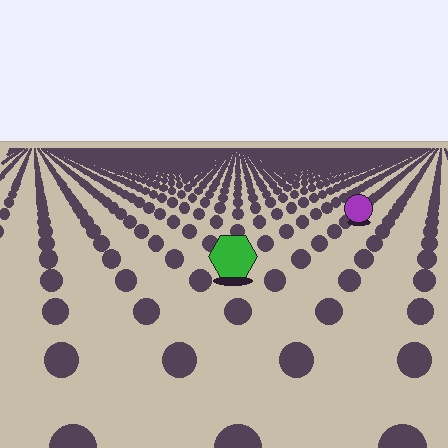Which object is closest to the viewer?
The green hexagon is closest. The texture marks near it are larger and more spread out.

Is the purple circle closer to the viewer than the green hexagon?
No. The green hexagon is closer — you can tell from the texture gradient: the ground texture is coarser near it.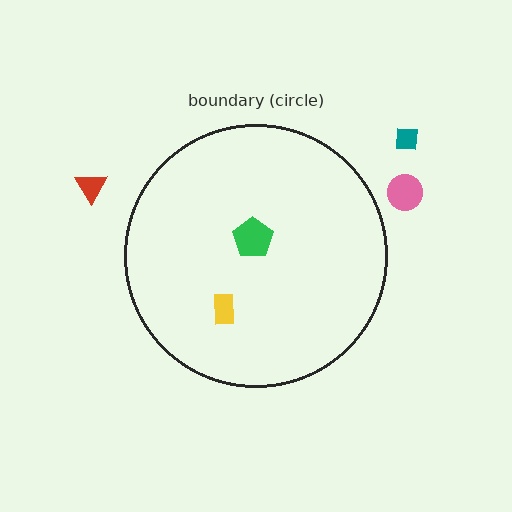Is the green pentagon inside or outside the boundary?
Inside.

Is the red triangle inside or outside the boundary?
Outside.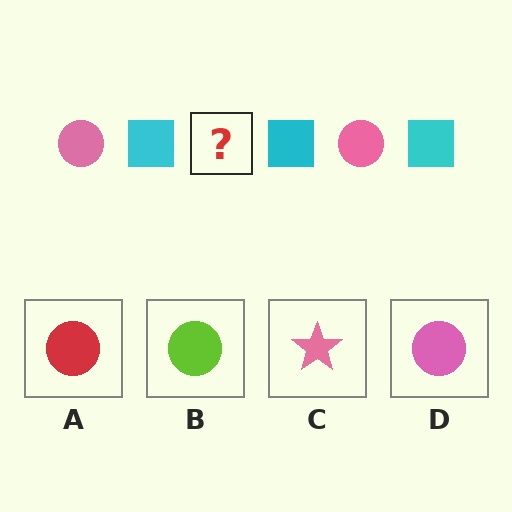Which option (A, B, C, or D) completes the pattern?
D.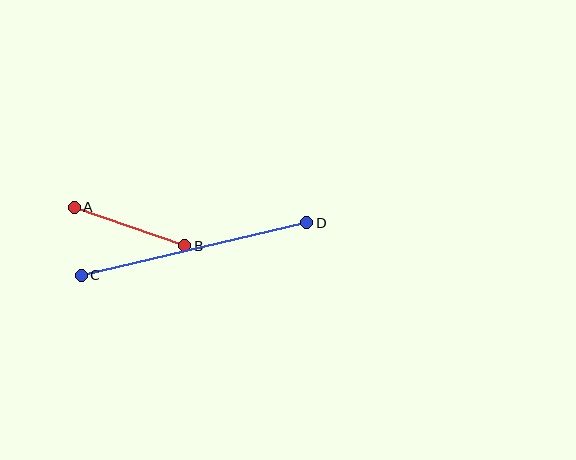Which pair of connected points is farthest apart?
Points C and D are farthest apart.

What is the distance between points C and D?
The distance is approximately 232 pixels.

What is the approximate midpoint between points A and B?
The midpoint is at approximately (129, 227) pixels.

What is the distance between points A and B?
The distance is approximately 117 pixels.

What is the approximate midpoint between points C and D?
The midpoint is at approximately (194, 249) pixels.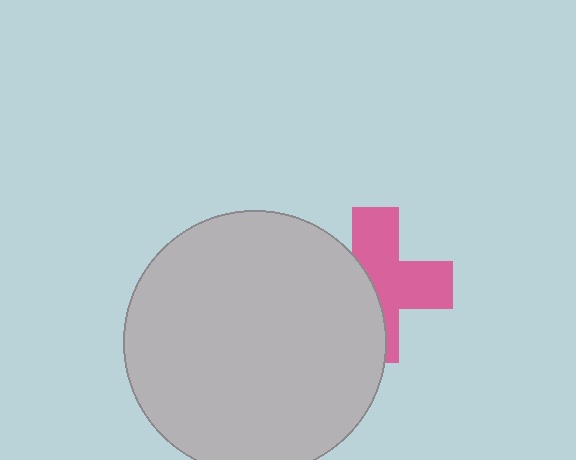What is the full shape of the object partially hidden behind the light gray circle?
The partially hidden object is a pink cross.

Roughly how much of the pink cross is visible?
About half of it is visible (roughly 56%).